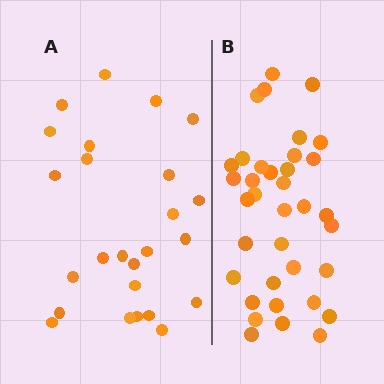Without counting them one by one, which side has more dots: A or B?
Region B (the right region) has more dots.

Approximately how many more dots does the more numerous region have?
Region B has roughly 12 or so more dots than region A.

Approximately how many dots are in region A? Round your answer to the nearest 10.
About 20 dots. (The exact count is 25, which rounds to 20.)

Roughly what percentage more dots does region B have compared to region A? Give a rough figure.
About 45% more.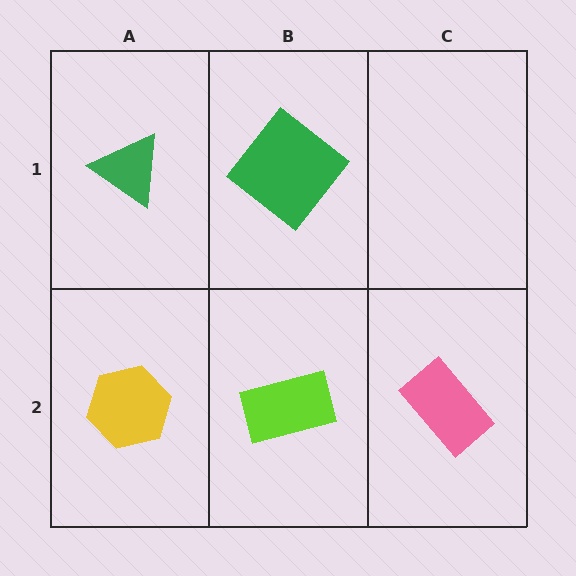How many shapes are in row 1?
2 shapes.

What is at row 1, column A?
A green triangle.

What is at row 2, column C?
A pink rectangle.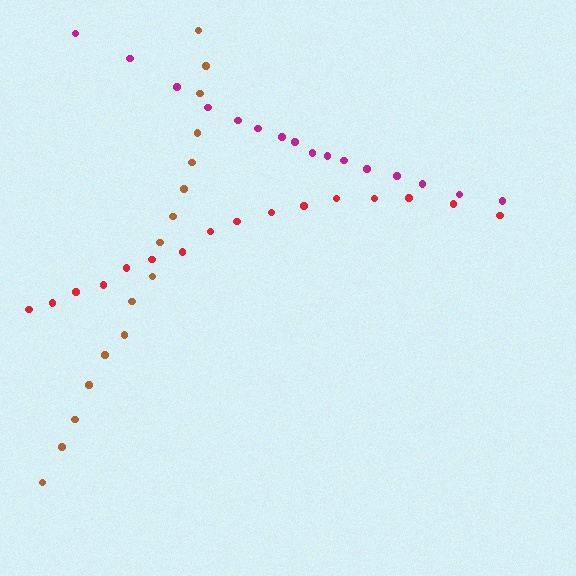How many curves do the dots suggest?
There are 3 distinct paths.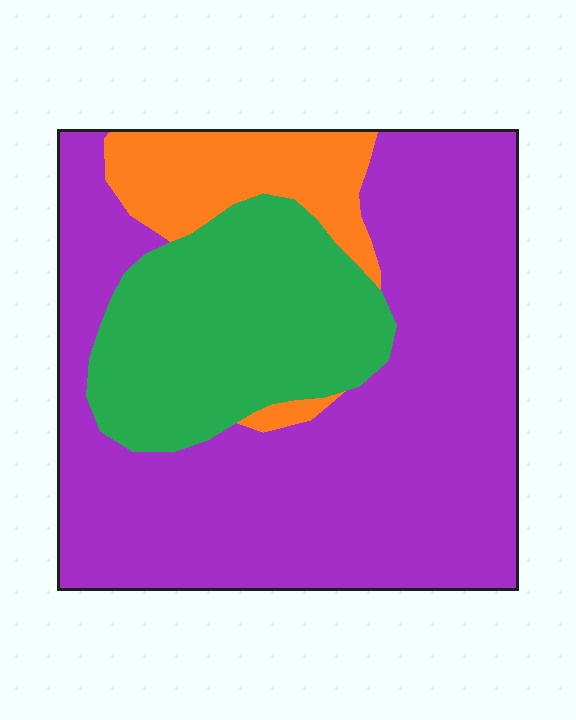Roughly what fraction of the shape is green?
Green covers around 25% of the shape.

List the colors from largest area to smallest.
From largest to smallest: purple, green, orange.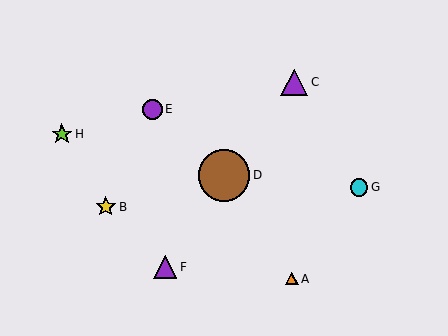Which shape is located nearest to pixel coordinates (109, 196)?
The yellow star (labeled B) at (106, 207) is nearest to that location.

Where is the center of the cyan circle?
The center of the cyan circle is at (359, 187).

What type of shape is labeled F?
Shape F is a purple triangle.